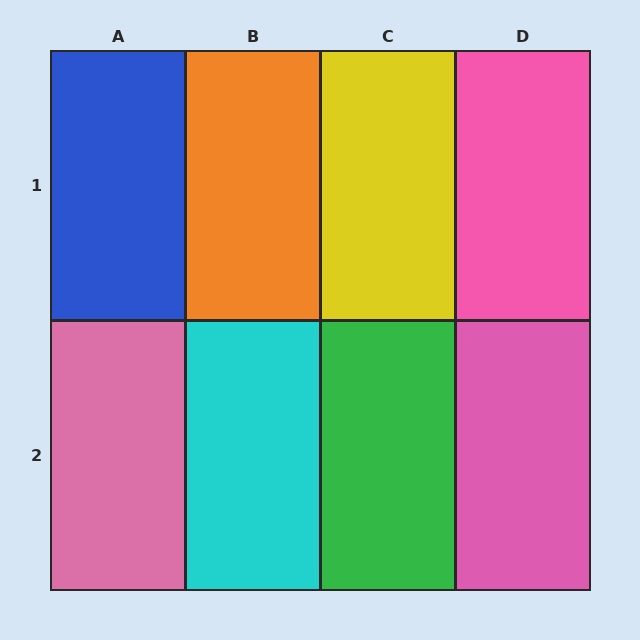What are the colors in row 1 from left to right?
Blue, orange, yellow, pink.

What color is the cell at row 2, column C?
Green.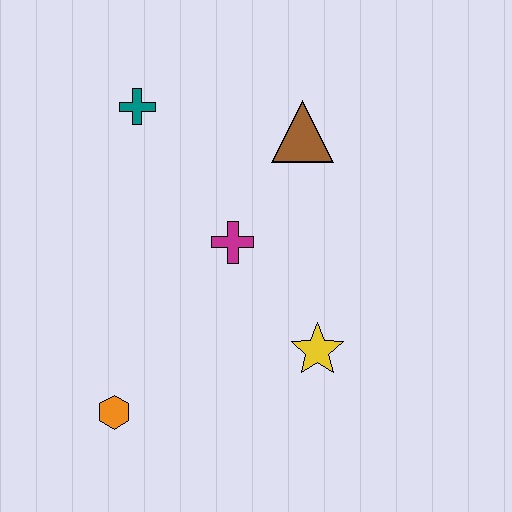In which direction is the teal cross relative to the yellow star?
The teal cross is above the yellow star.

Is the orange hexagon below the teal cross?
Yes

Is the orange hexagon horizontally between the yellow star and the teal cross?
No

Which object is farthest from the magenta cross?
The orange hexagon is farthest from the magenta cross.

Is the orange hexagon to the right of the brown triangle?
No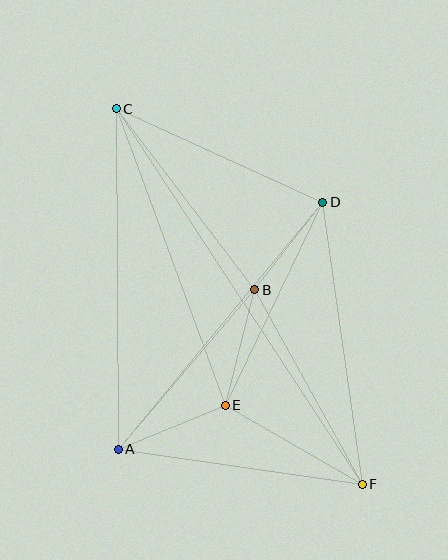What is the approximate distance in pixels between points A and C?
The distance between A and C is approximately 341 pixels.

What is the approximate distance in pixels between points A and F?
The distance between A and F is approximately 246 pixels.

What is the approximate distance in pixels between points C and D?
The distance between C and D is approximately 227 pixels.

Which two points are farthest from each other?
Points C and F are farthest from each other.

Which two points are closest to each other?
Points B and D are closest to each other.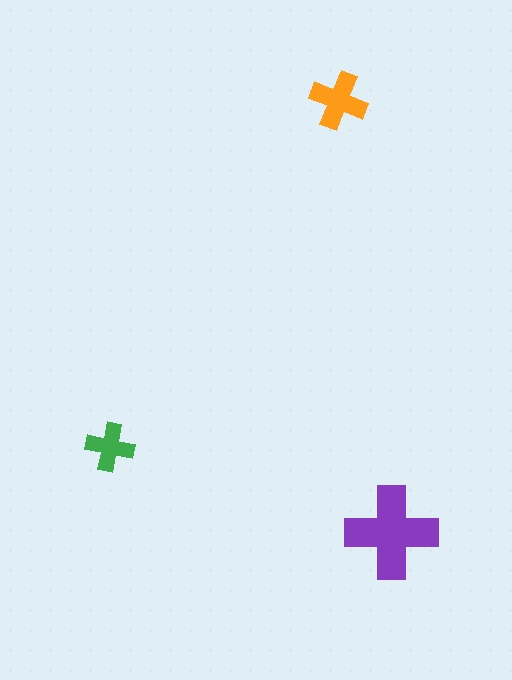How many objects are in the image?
There are 3 objects in the image.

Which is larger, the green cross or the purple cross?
The purple one.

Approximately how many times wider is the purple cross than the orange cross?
About 1.5 times wider.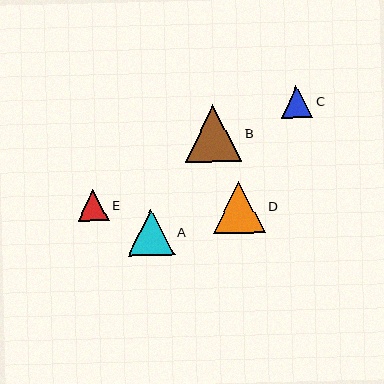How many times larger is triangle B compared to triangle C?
Triangle B is approximately 1.8 times the size of triangle C.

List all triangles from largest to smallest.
From largest to smallest: B, D, A, C, E.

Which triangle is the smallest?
Triangle E is the smallest with a size of approximately 31 pixels.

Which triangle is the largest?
Triangle B is the largest with a size of approximately 57 pixels.